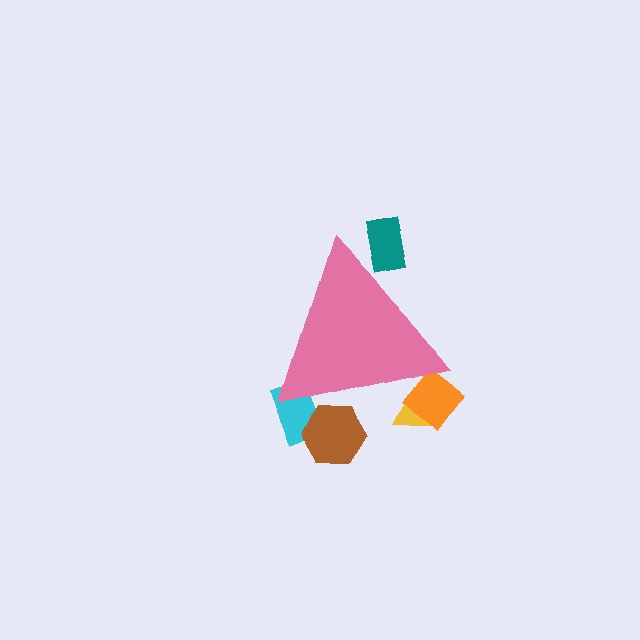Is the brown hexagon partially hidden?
Yes, the brown hexagon is partially hidden behind the pink triangle.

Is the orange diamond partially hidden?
Yes, the orange diamond is partially hidden behind the pink triangle.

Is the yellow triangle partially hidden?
Yes, the yellow triangle is partially hidden behind the pink triangle.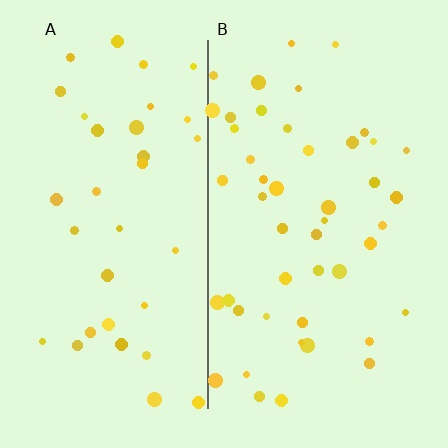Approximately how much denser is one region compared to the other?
Approximately 1.3× — region B over region A.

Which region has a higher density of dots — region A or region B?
B (the right).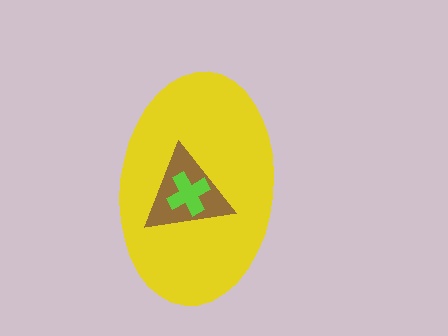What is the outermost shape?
The yellow ellipse.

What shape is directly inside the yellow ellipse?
The brown triangle.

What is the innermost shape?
The lime cross.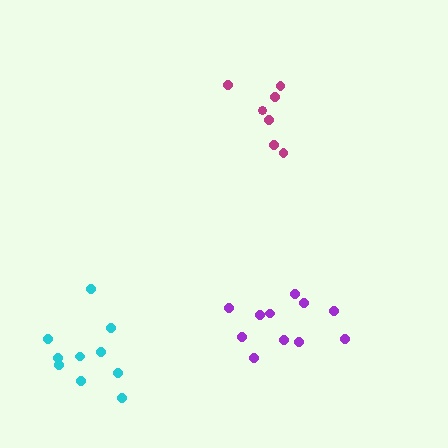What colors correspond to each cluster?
The clusters are colored: cyan, magenta, purple.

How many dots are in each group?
Group 1: 10 dots, Group 2: 7 dots, Group 3: 11 dots (28 total).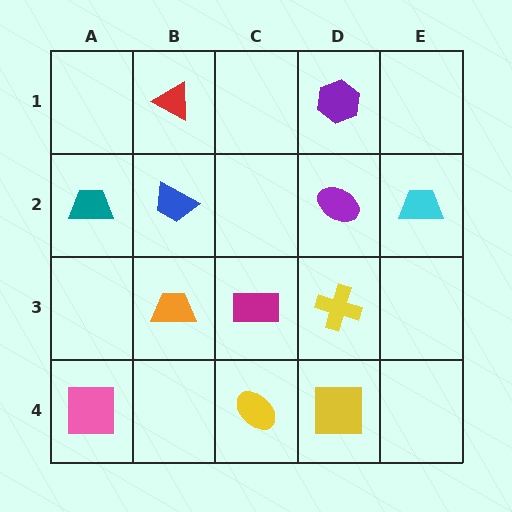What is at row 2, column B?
A blue trapezoid.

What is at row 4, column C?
A yellow ellipse.